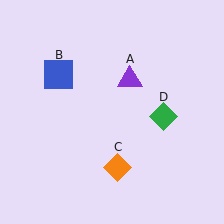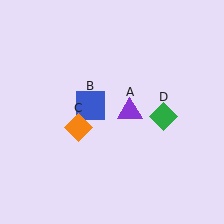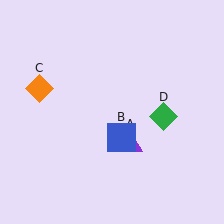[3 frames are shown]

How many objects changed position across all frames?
3 objects changed position: purple triangle (object A), blue square (object B), orange diamond (object C).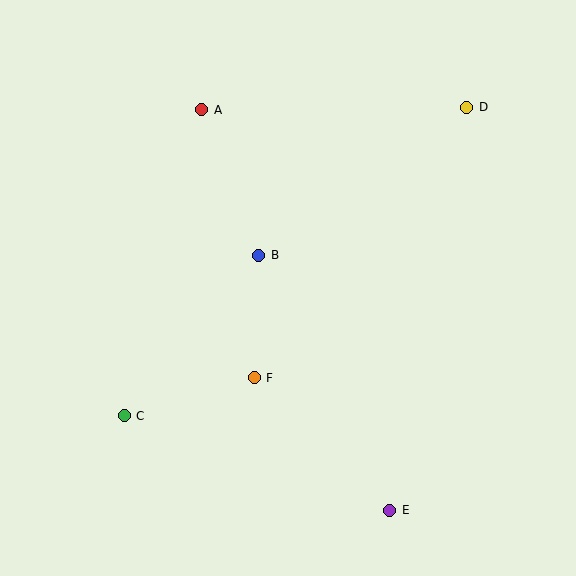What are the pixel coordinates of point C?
Point C is at (124, 416).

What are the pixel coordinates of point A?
Point A is at (202, 110).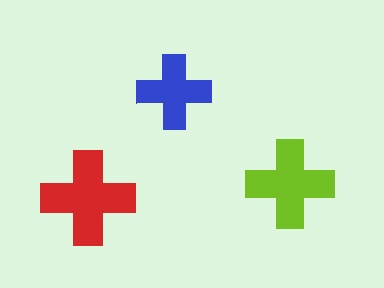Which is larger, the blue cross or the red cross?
The red one.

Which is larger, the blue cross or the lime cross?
The lime one.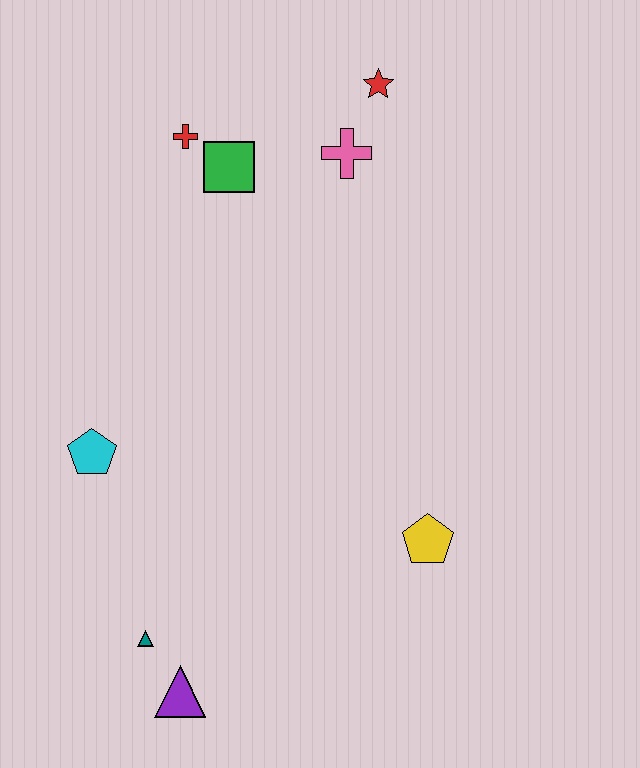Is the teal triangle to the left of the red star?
Yes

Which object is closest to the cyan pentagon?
The teal triangle is closest to the cyan pentagon.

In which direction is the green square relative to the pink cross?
The green square is to the left of the pink cross.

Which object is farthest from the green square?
The purple triangle is farthest from the green square.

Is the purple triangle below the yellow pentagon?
Yes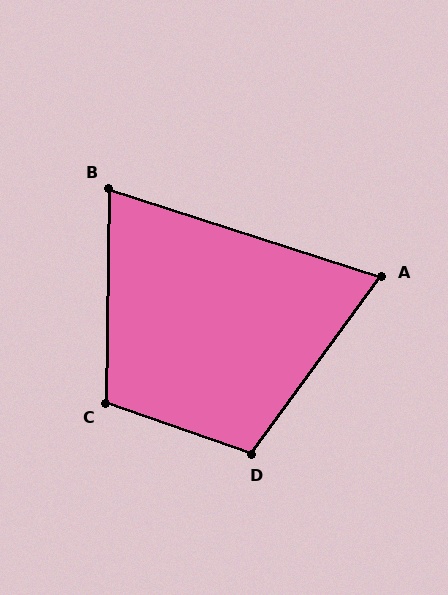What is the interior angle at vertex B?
Approximately 73 degrees (acute).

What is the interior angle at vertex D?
Approximately 107 degrees (obtuse).